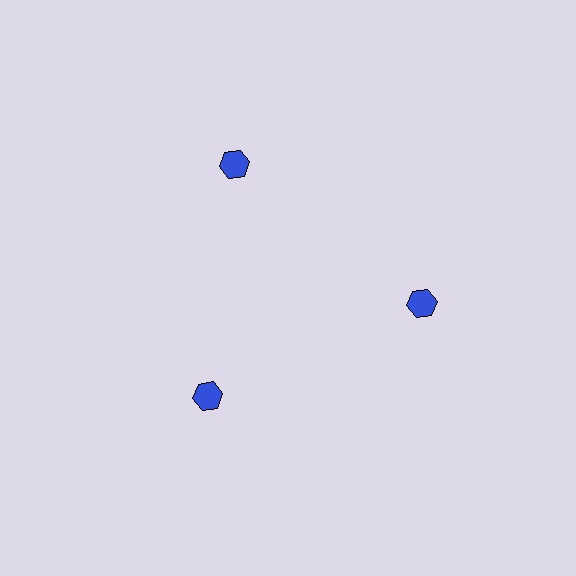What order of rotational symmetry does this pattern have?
This pattern has 3-fold rotational symmetry.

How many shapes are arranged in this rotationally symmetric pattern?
There are 3 shapes, arranged in 3 groups of 1.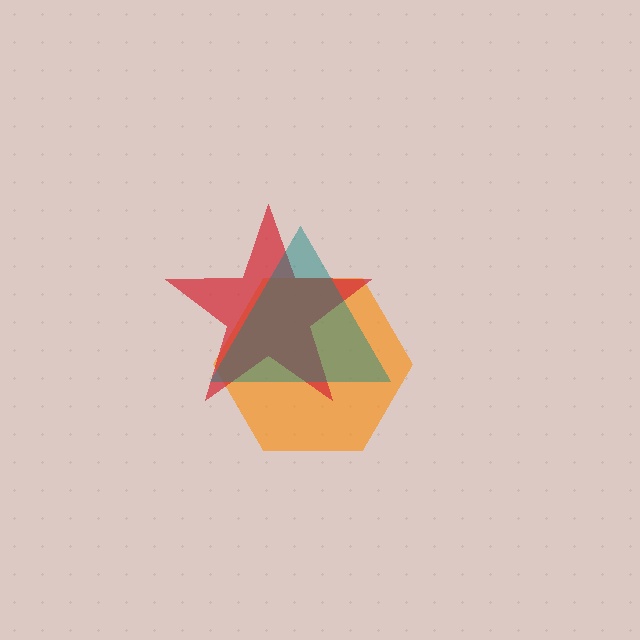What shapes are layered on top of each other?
The layered shapes are: an orange hexagon, a red star, a teal triangle.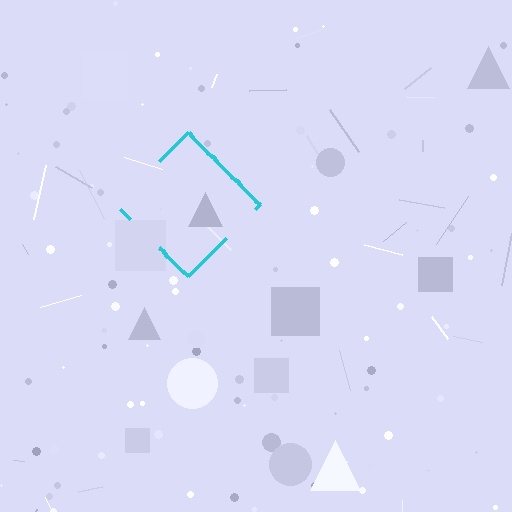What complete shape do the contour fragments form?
The contour fragments form a diamond.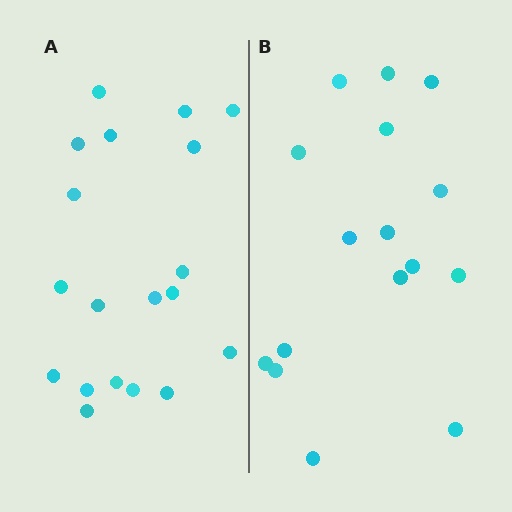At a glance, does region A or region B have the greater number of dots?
Region A (the left region) has more dots.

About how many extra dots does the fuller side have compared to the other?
Region A has just a few more — roughly 2 or 3 more dots than region B.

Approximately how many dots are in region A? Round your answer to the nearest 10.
About 20 dots. (The exact count is 19, which rounds to 20.)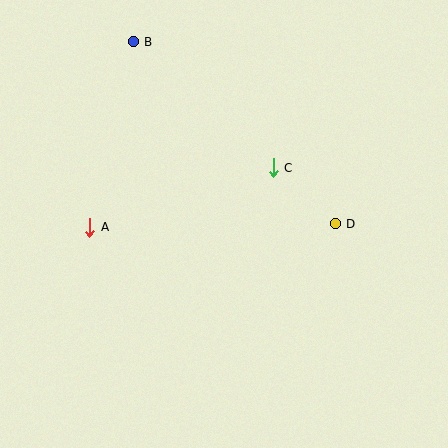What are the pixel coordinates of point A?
Point A is at (90, 227).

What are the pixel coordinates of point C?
Point C is at (273, 168).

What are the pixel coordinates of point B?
Point B is at (133, 42).